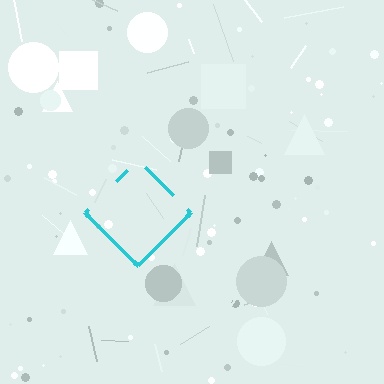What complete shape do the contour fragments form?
The contour fragments form a diamond.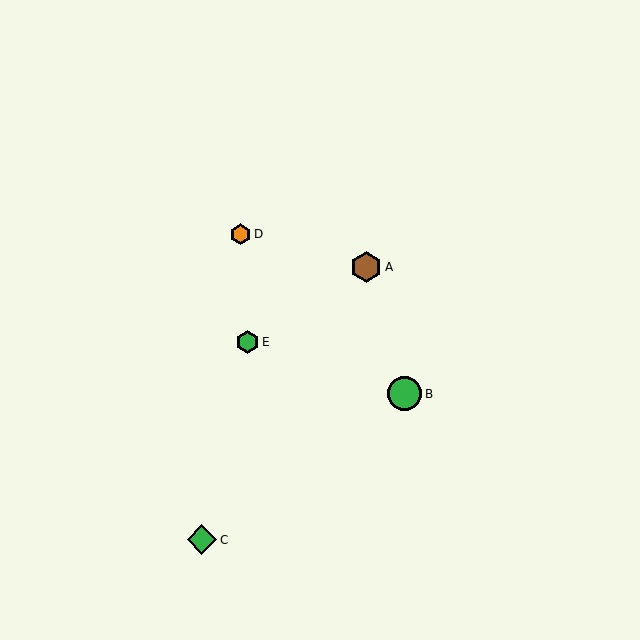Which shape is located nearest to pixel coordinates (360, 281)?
The brown hexagon (labeled A) at (366, 267) is nearest to that location.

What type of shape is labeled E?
Shape E is a green hexagon.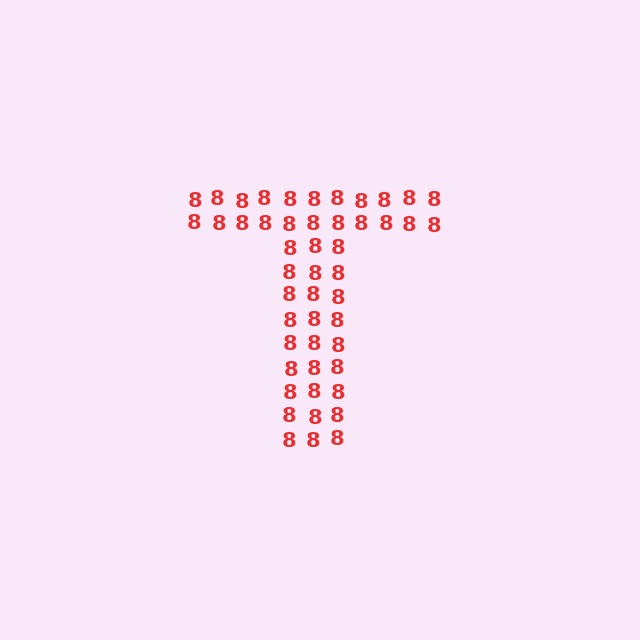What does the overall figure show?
The overall figure shows the letter T.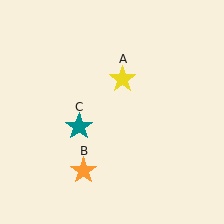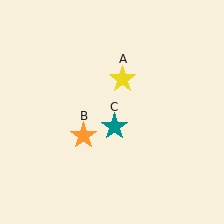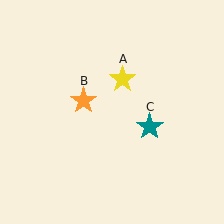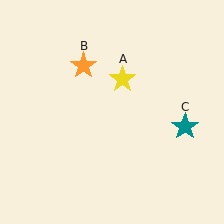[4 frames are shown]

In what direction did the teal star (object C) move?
The teal star (object C) moved right.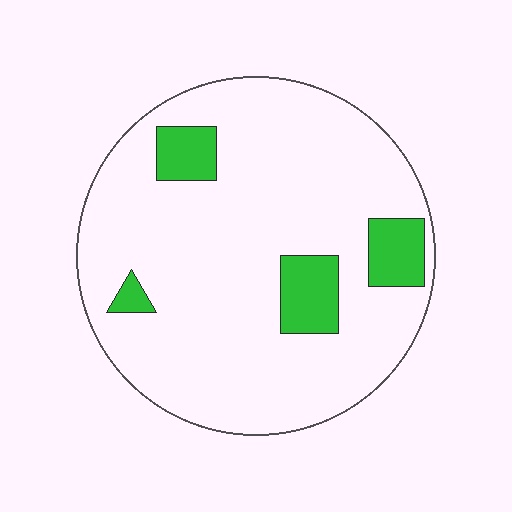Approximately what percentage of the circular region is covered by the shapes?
Approximately 15%.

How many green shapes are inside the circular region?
4.